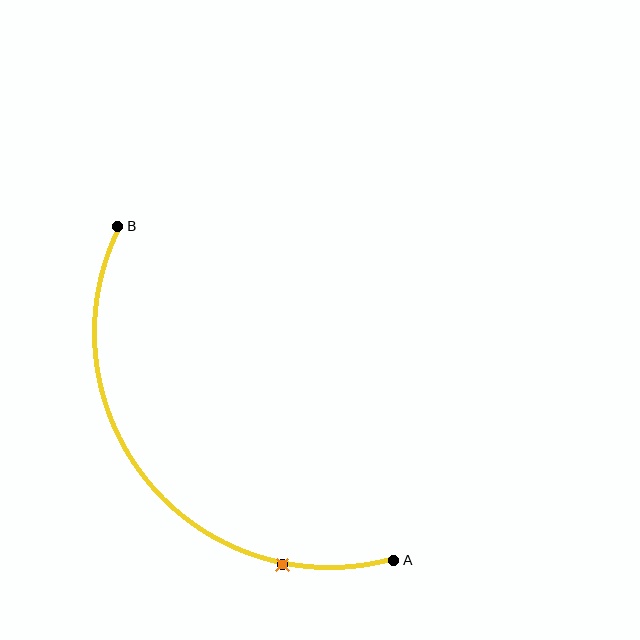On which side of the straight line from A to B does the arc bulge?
The arc bulges below and to the left of the straight line connecting A and B.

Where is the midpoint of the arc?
The arc midpoint is the point on the curve farthest from the straight line joining A and B. It sits below and to the left of that line.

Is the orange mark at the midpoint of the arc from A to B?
No. The orange mark lies on the arc but is closer to endpoint A. The arc midpoint would be at the point on the curve equidistant along the arc from both A and B.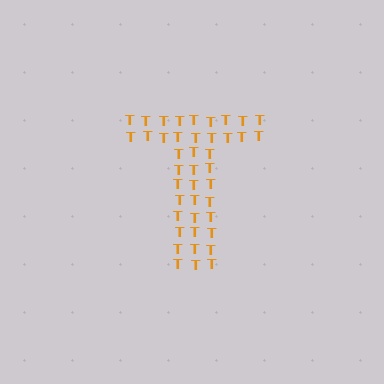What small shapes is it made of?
It is made of small letter T's.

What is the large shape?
The large shape is the letter T.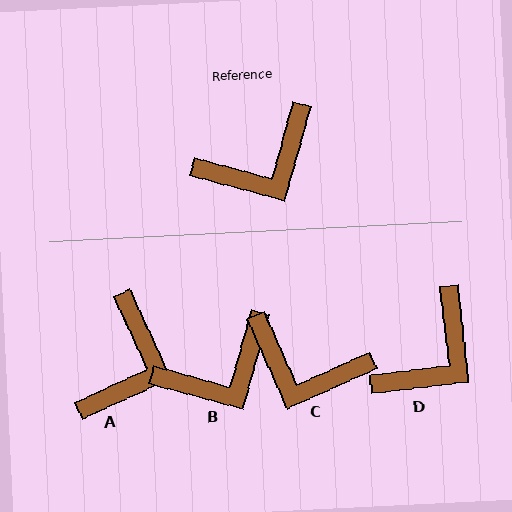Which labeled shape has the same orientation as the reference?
B.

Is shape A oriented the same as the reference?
No, it is off by about 40 degrees.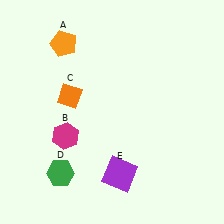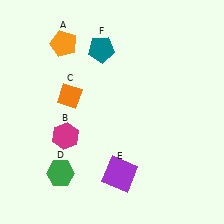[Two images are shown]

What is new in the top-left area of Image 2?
A teal pentagon (F) was added in the top-left area of Image 2.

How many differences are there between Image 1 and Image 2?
There is 1 difference between the two images.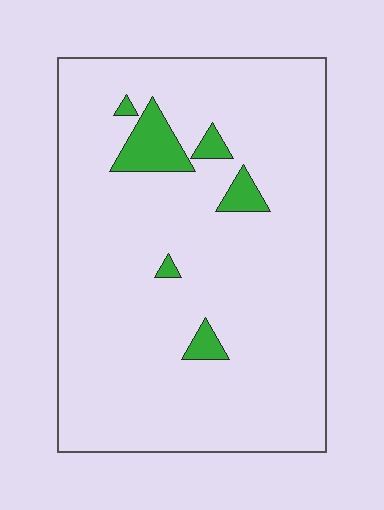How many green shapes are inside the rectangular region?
6.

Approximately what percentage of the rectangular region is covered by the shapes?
Approximately 5%.